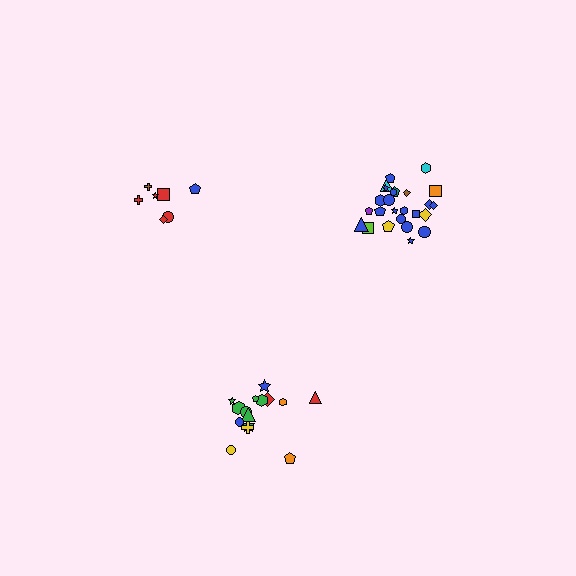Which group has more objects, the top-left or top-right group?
The top-right group.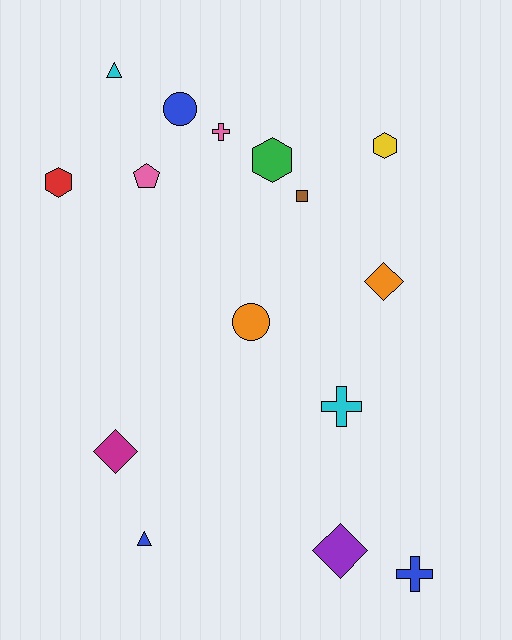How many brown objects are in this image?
There is 1 brown object.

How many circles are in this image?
There are 2 circles.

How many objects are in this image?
There are 15 objects.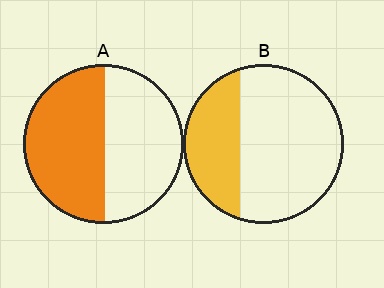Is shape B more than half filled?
No.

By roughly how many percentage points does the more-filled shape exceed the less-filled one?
By roughly 20 percentage points (A over B).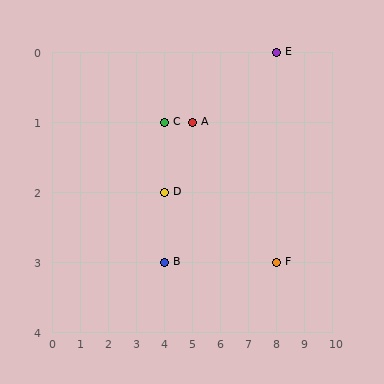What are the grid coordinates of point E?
Point E is at grid coordinates (8, 0).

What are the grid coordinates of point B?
Point B is at grid coordinates (4, 3).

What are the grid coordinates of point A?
Point A is at grid coordinates (5, 1).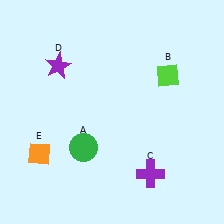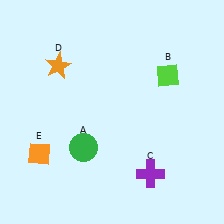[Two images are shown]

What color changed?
The star (D) changed from purple in Image 1 to orange in Image 2.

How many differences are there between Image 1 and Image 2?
There is 1 difference between the two images.